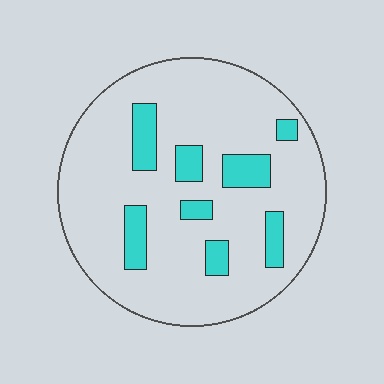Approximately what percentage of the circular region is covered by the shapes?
Approximately 15%.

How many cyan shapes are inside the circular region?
8.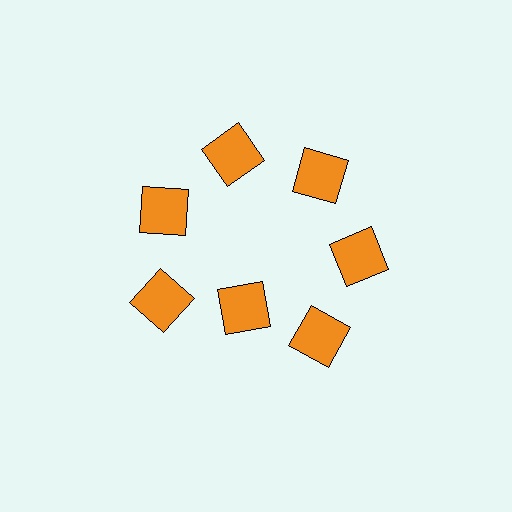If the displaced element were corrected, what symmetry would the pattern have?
It would have 7-fold rotational symmetry — the pattern would map onto itself every 51 degrees.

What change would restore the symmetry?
The symmetry would be restored by moving it outward, back onto the ring so that all 7 squares sit at equal angles and equal distance from the center.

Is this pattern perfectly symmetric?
No. The 7 orange squares are arranged in a ring, but one element near the 6 o'clock position is pulled inward toward the center, breaking the 7-fold rotational symmetry.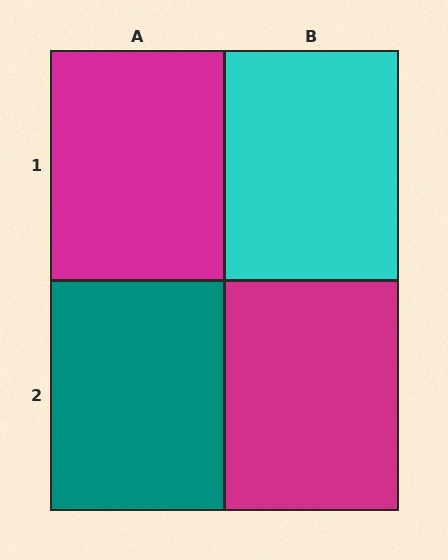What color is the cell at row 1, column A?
Magenta.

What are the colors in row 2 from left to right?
Teal, magenta.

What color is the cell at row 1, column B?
Cyan.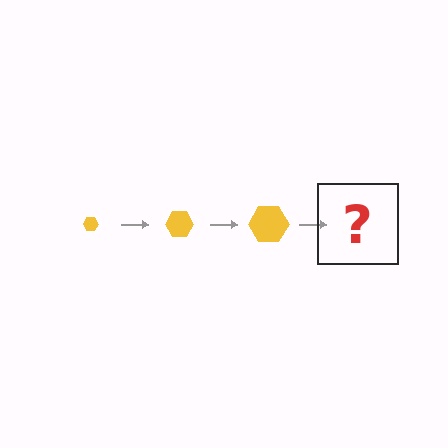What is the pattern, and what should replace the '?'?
The pattern is that the hexagon gets progressively larger each step. The '?' should be a yellow hexagon, larger than the previous one.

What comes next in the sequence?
The next element should be a yellow hexagon, larger than the previous one.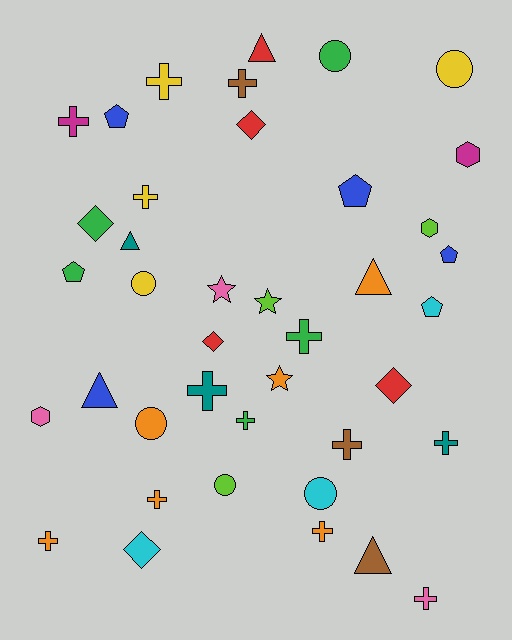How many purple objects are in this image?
There are no purple objects.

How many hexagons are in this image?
There are 3 hexagons.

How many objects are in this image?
There are 40 objects.